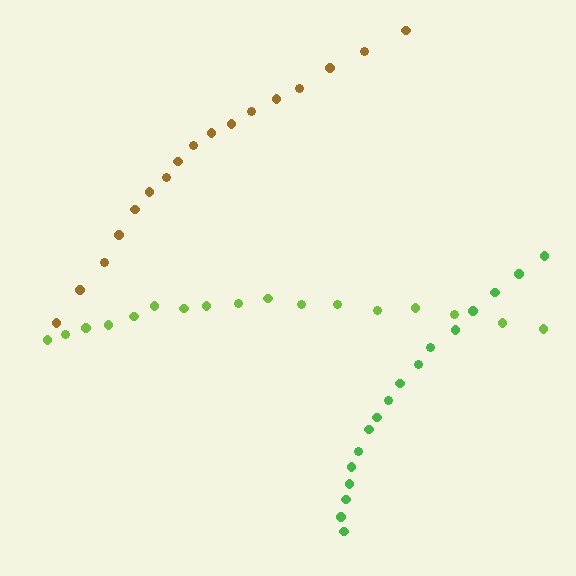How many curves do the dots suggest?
There are 3 distinct paths.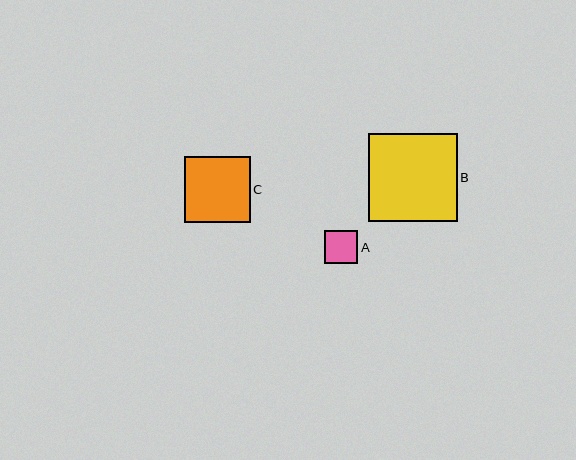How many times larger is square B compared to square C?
Square B is approximately 1.3 times the size of square C.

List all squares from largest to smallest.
From largest to smallest: B, C, A.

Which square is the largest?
Square B is the largest with a size of approximately 89 pixels.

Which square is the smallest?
Square A is the smallest with a size of approximately 33 pixels.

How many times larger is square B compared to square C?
Square B is approximately 1.3 times the size of square C.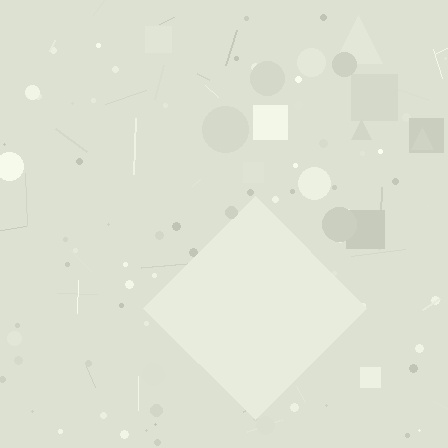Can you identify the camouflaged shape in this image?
The camouflaged shape is a diamond.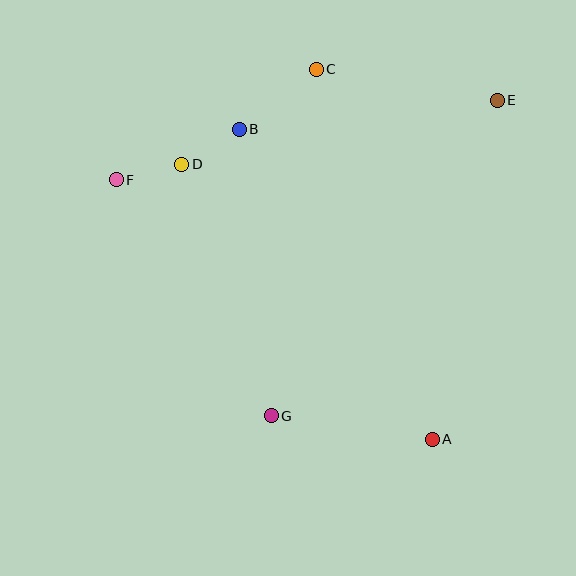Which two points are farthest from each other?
Points A and F are farthest from each other.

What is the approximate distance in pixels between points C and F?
The distance between C and F is approximately 228 pixels.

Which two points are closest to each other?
Points D and F are closest to each other.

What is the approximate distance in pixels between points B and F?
The distance between B and F is approximately 133 pixels.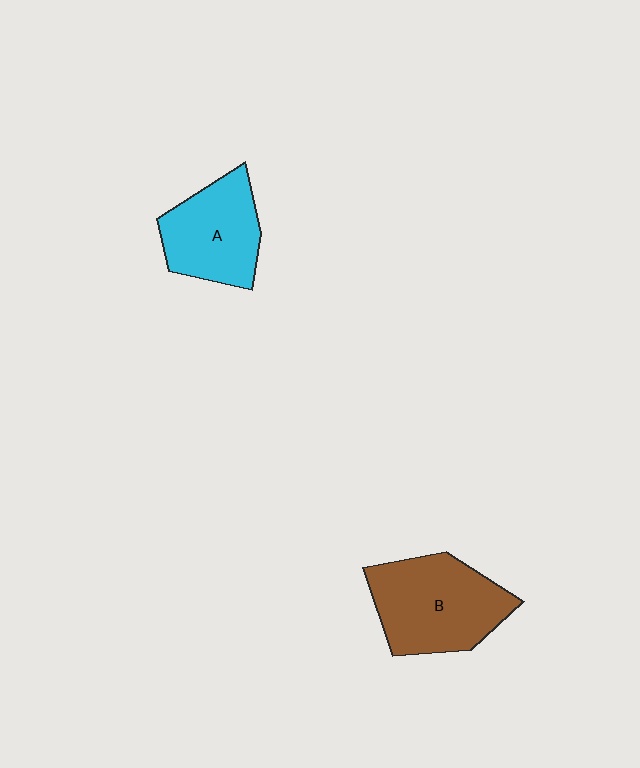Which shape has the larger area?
Shape B (brown).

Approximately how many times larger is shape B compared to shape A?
Approximately 1.3 times.